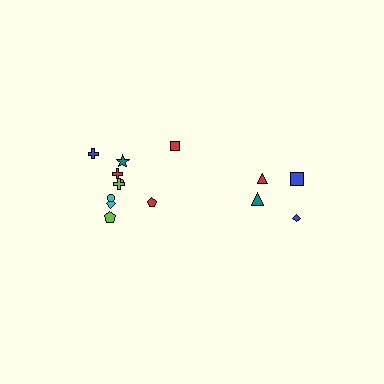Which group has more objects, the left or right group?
The left group.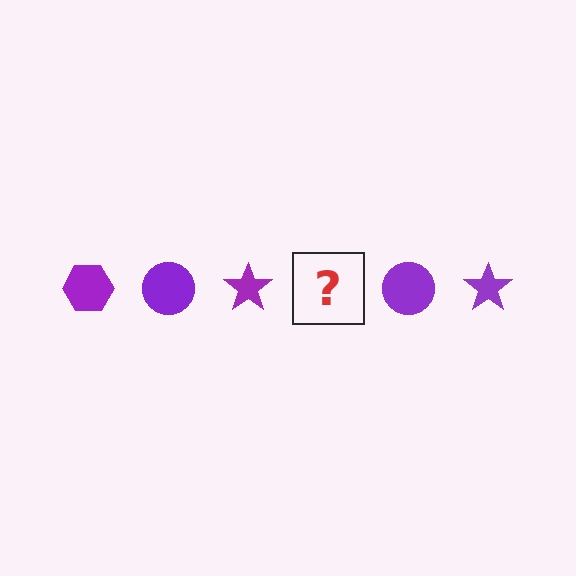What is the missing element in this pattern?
The missing element is a purple hexagon.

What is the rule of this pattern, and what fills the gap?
The rule is that the pattern cycles through hexagon, circle, star shapes in purple. The gap should be filled with a purple hexagon.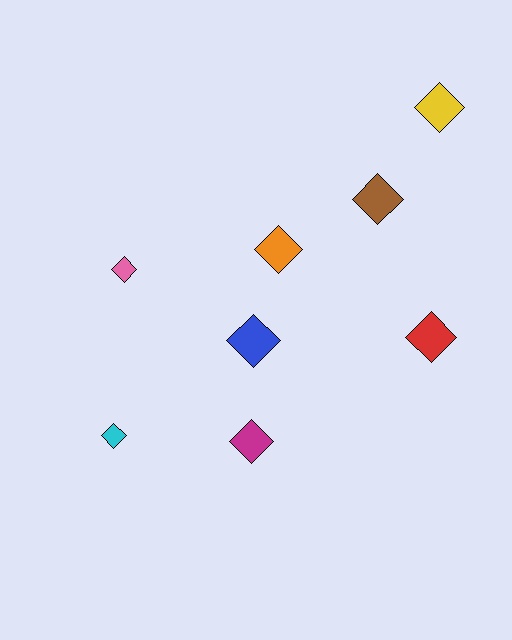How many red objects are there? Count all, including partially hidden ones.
There is 1 red object.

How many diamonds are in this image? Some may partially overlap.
There are 8 diamonds.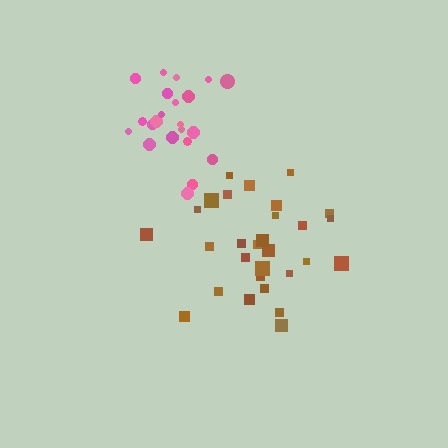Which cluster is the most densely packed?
Pink.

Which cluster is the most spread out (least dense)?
Brown.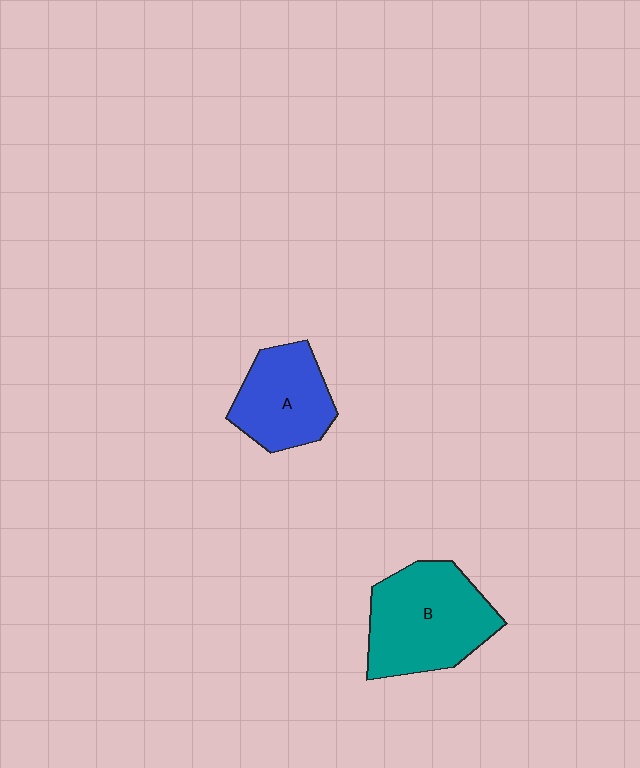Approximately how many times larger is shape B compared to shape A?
Approximately 1.4 times.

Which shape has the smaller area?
Shape A (blue).